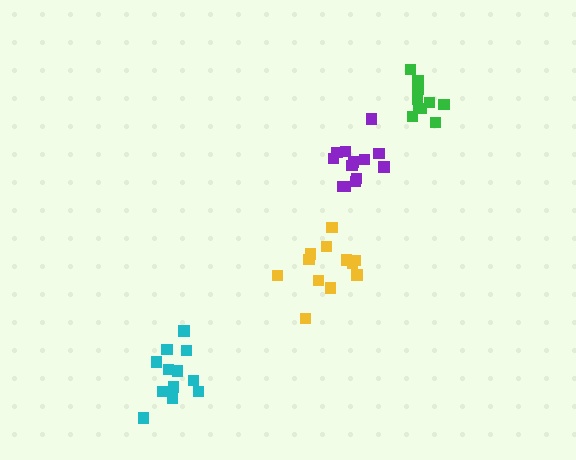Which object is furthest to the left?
The cyan cluster is leftmost.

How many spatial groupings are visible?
There are 4 spatial groupings.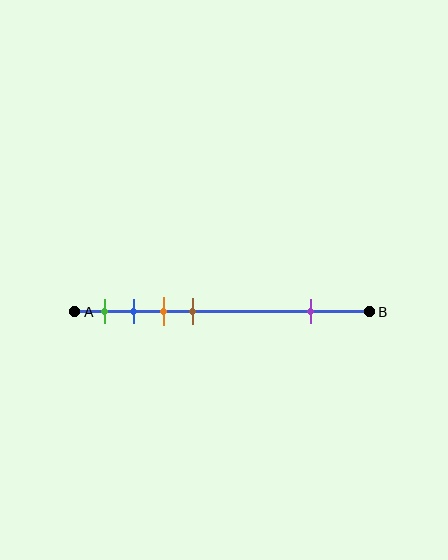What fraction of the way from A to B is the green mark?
The green mark is approximately 10% (0.1) of the way from A to B.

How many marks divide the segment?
There are 5 marks dividing the segment.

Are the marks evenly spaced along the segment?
No, the marks are not evenly spaced.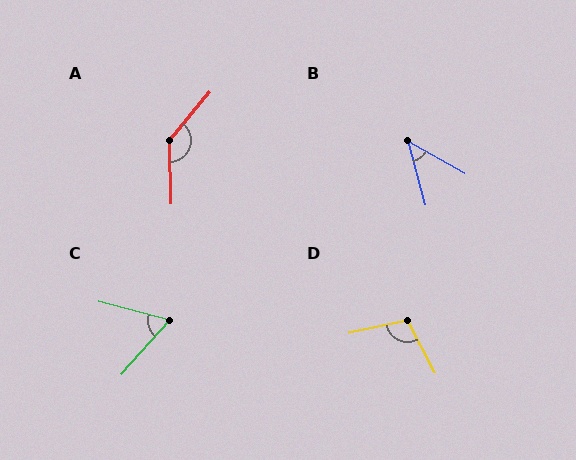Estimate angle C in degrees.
Approximately 63 degrees.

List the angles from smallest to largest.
B (45°), C (63°), D (105°), A (139°).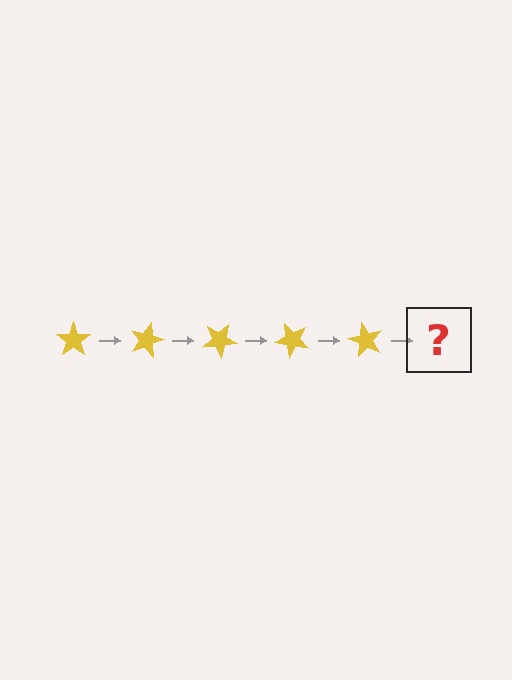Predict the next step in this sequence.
The next step is a yellow star rotated 75 degrees.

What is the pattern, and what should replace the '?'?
The pattern is that the star rotates 15 degrees each step. The '?' should be a yellow star rotated 75 degrees.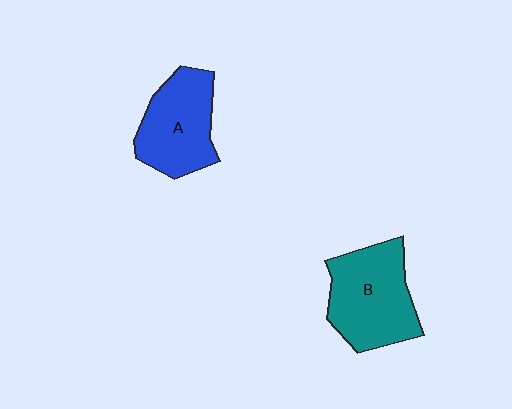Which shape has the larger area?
Shape B (teal).